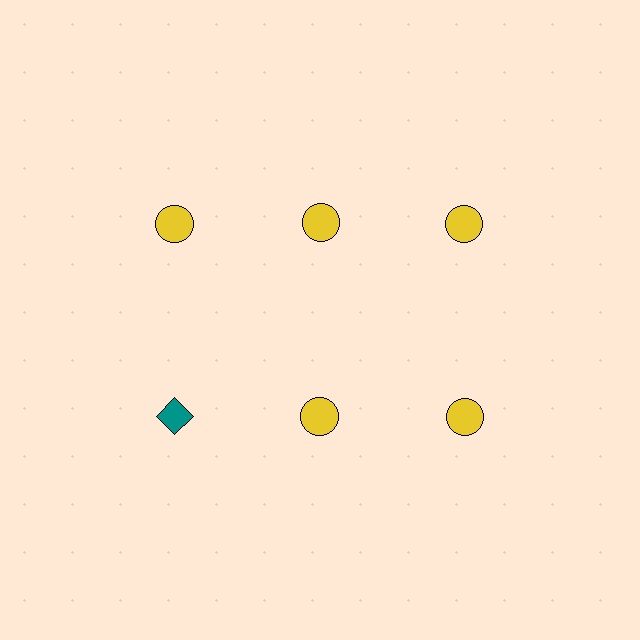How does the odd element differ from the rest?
It differs in both color (teal instead of yellow) and shape (diamond instead of circle).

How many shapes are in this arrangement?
There are 6 shapes arranged in a grid pattern.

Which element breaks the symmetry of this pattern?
The teal diamond in the second row, leftmost column breaks the symmetry. All other shapes are yellow circles.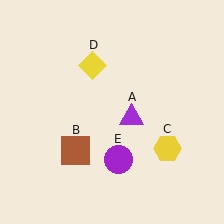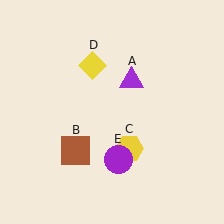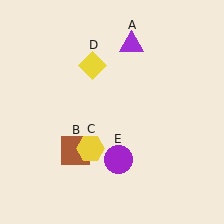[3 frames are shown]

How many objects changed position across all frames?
2 objects changed position: purple triangle (object A), yellow hexagon (object C).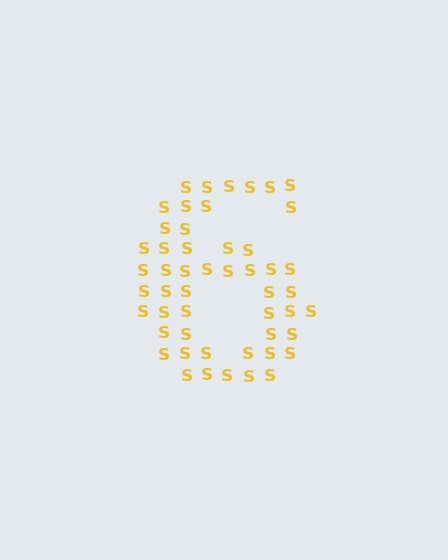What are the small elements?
The small elements are letter S's.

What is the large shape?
The large shape is the digit 6.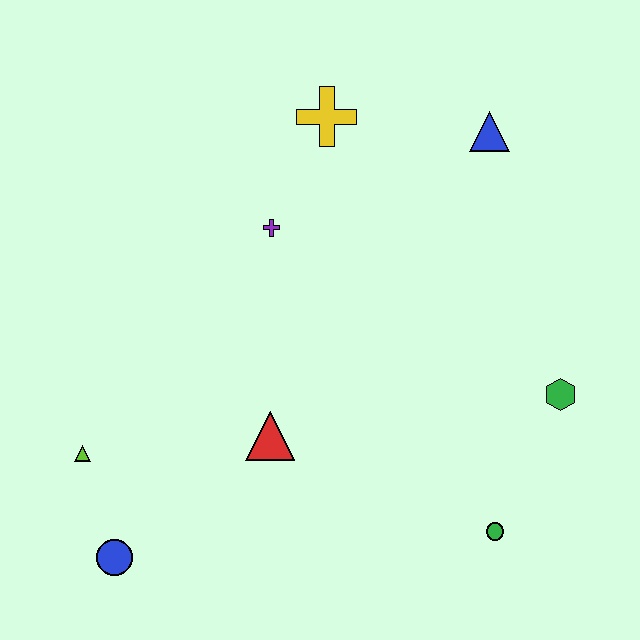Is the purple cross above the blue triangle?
No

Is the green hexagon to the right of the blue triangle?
Yes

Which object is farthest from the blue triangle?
The blue circle is farthest from the blue triangle.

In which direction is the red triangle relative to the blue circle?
The red triangle is to the right of the blue circle.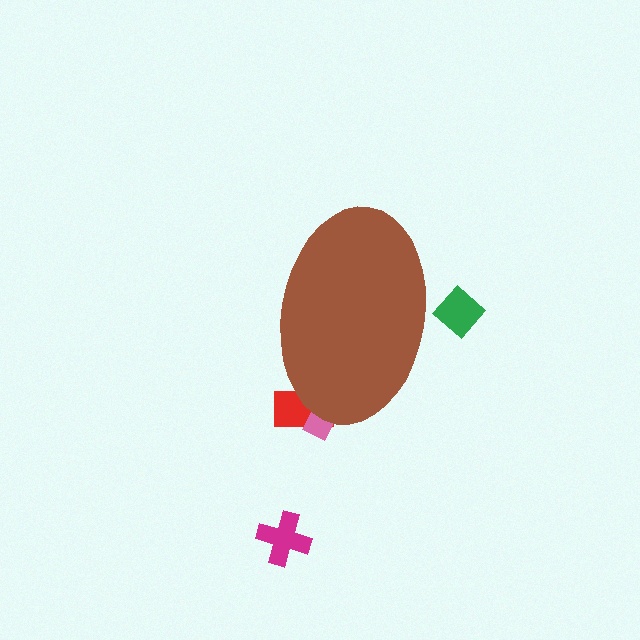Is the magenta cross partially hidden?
No, the magenta cross is fully visible.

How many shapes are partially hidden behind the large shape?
3 shapes are partially hidden.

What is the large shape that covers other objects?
A brown ellipse.